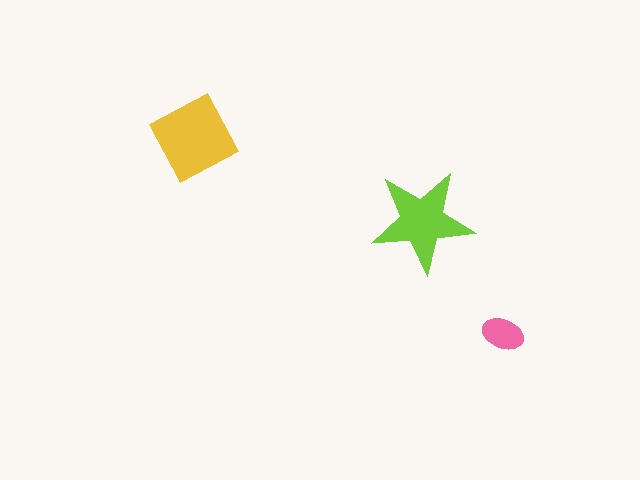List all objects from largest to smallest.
The yellow square, the lime star, the pink ellipse.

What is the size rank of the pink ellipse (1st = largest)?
3rd.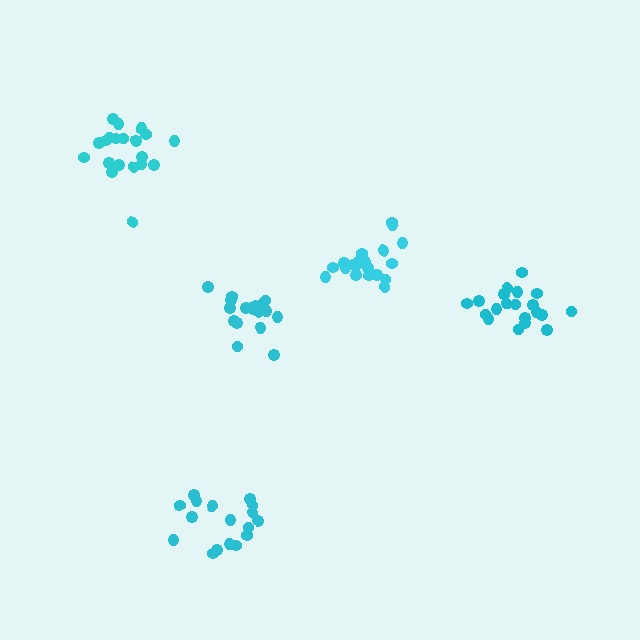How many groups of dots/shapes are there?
There are 5 groups.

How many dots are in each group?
Group 1: 18 dots, Group 2: 20 dots, Group 3: 20 dots, Group 4: 21 dots, Group 5: 17 dots (96 total).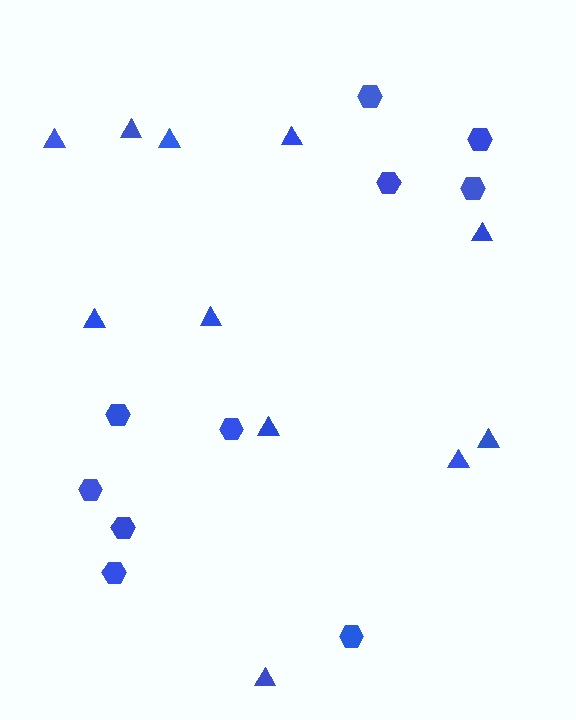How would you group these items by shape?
There are 2 groups: one group of triangles (11) and one group of hexagons (10).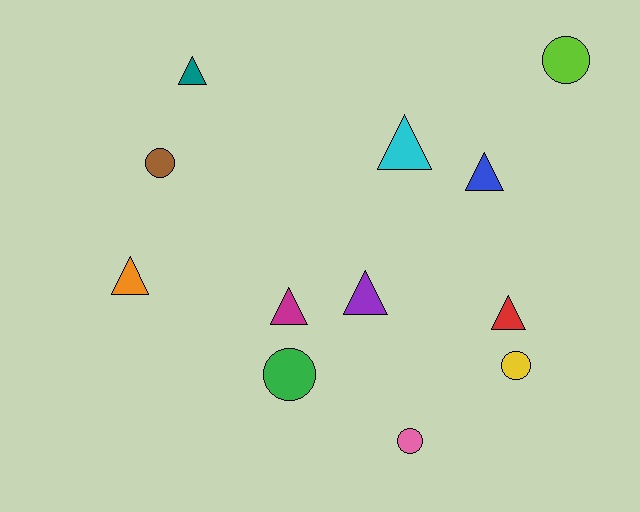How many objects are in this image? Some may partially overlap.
There are 12 objects.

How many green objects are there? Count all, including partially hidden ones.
There is 1 green object.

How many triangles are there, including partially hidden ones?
There are 7 triangles.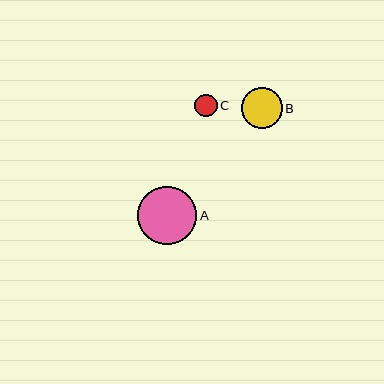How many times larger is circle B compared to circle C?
Circle B is approximately 1.8 times the size of circle C.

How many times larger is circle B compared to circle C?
Circle B is approximately 1.8 times the size of circle C.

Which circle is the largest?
Circle A is the largest with a size of approximately 59 pixels.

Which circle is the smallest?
Circle C is the smallest with a size of approximately 22 pixels.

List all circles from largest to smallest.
From largest to smallest: A, B, C.